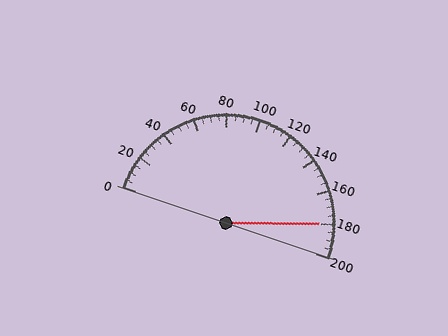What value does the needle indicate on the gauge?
The needle indicates approximately 180.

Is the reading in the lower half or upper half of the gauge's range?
The reading is in the upper half of the range (0 to 200).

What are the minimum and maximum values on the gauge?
The gauge ranges from 0 to 200.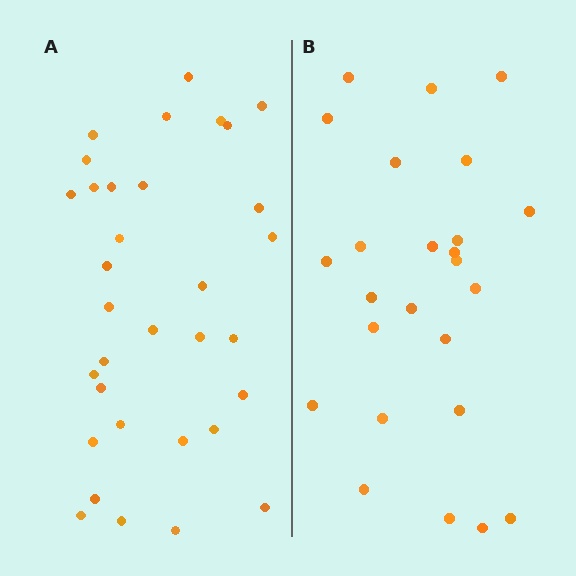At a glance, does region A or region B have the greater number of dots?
Region A (the left region) has more dots.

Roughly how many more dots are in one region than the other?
Region A has roughly 8 or so more dots than region B.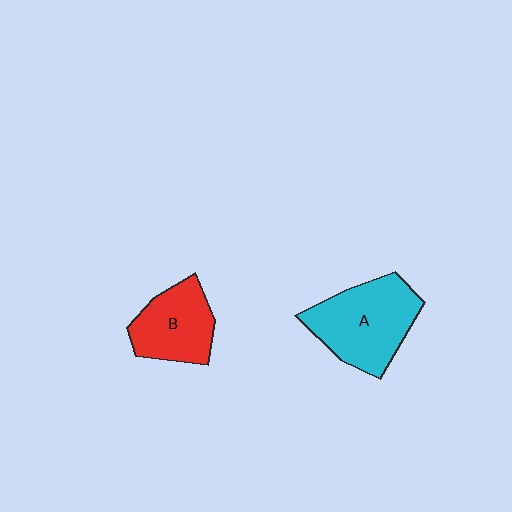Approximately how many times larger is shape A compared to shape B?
Approximately 1.4 times.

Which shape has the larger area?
Shape A (cyan).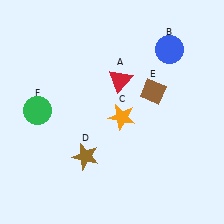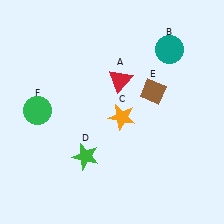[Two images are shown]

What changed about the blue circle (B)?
In Image 1, B is blue. In Image 2, it changed to teal.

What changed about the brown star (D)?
In Image 1, D is brown. In Image 2, it changed to green.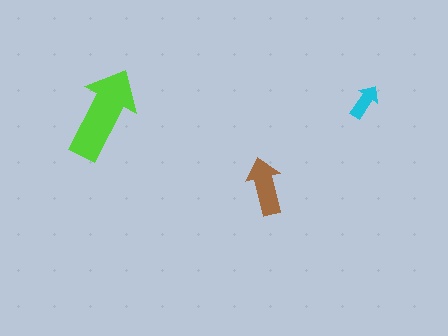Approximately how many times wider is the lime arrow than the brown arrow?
About 1.5 times wider.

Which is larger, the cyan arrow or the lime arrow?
The lime one.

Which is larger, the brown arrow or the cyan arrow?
The brown one.